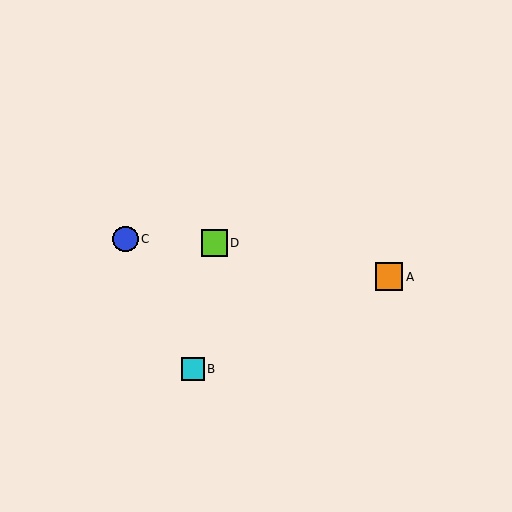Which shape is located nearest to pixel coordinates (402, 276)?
The orange square (labeled A) at (389, 277) is nearest to that location.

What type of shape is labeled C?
Shape C is a blue circle.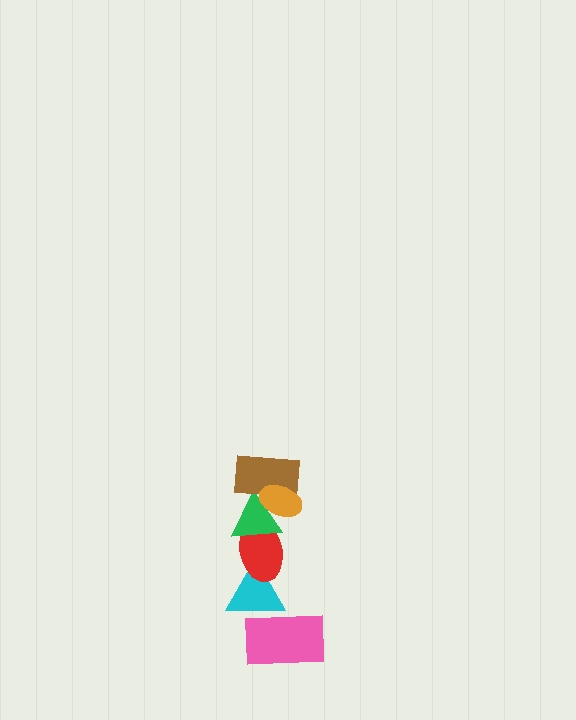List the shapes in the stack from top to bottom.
From top to bottom: the orange ellipse, the brown rectangle, the green triangle, the red ellipse, the cyan triangle, the pink rectangle.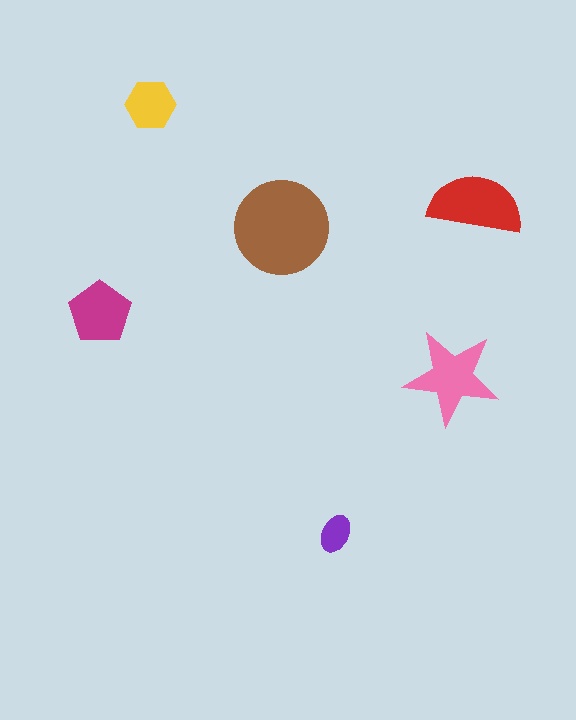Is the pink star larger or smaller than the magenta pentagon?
Larger.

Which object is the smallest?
The purple ellipse.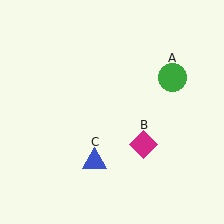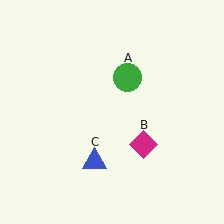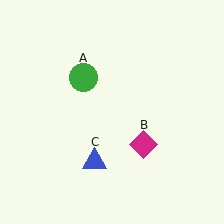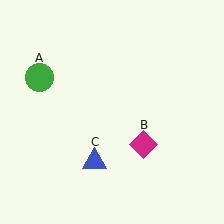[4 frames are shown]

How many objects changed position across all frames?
1 object changed position: green circle (object A).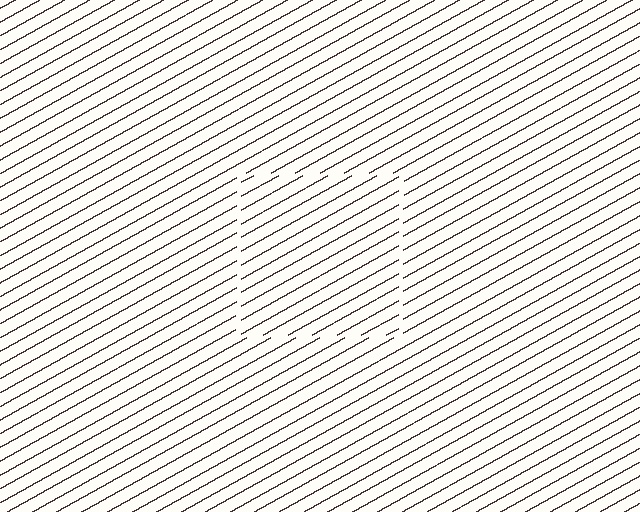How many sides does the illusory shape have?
4 sides — the line-ends trace a square.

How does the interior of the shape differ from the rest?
The interior of the shape contains the same grating, shifted by half a period — the contour is defined by the phase discontinuity where line-ends from the inner and outer gratings abut.